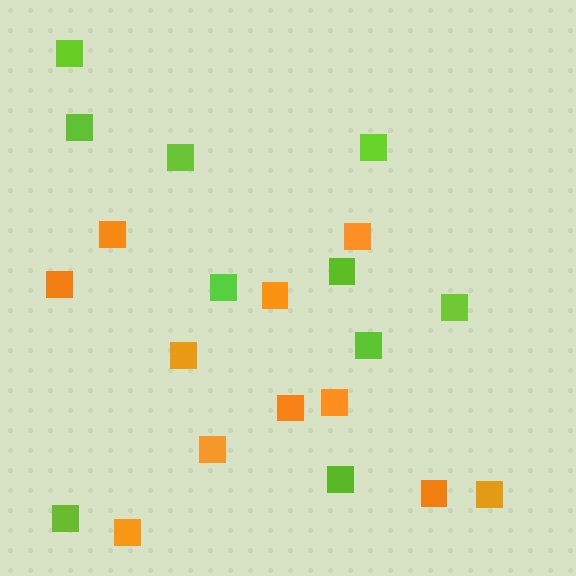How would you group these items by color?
There are 2 groups: one group of orange squares (11) and one group of lime squares (10).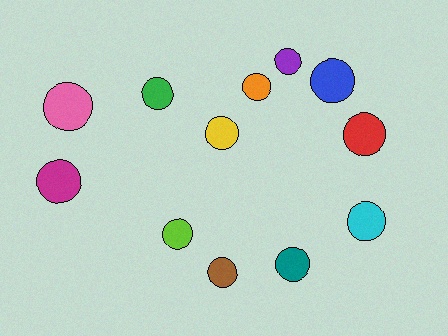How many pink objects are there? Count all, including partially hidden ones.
There is 1 pink object.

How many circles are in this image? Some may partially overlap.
There are 12 circles.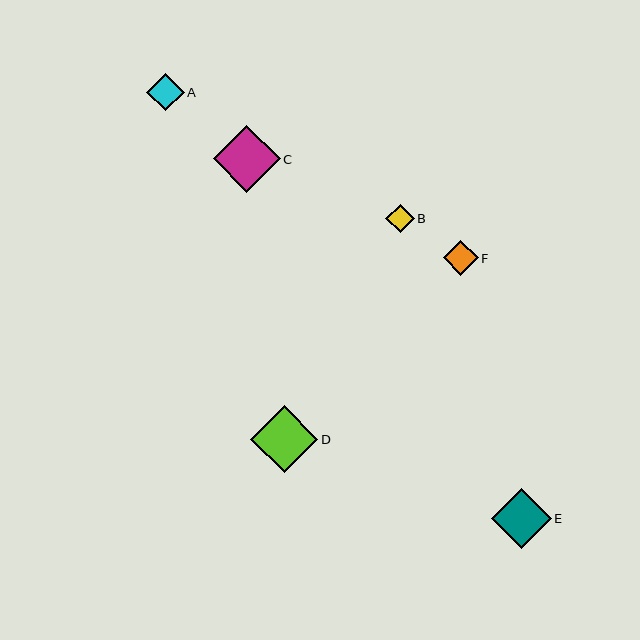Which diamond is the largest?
Diamond C is the largest with a size of approximately 67 pixels.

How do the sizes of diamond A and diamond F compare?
Diamond A and diamond F are approximately the same size.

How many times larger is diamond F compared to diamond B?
Diamond F is approximately 1.3 times the size of diamond B.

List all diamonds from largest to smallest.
From largest to smallest: C, D, E, A, F, B.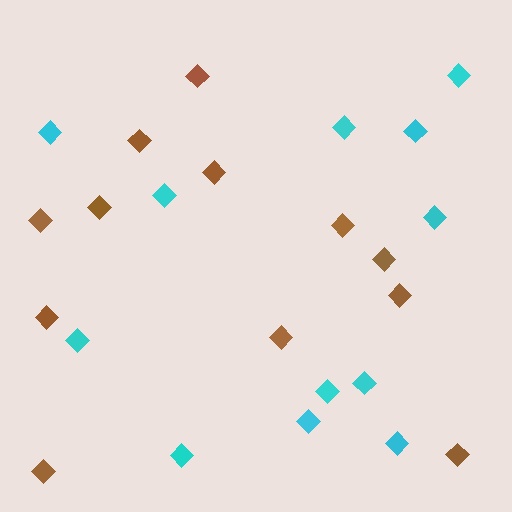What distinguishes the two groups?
There are 2 groups: one group of brown diamonds (12) and one group of cyan diamonds (12).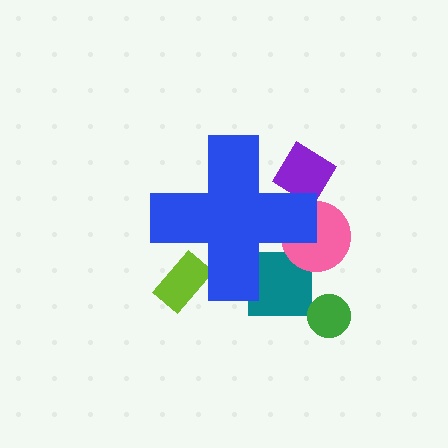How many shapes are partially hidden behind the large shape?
4 shapes are partially hidden.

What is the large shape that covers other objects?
A blue cross.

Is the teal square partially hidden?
Yes, the teal square is partially hidden behind the blue cross.